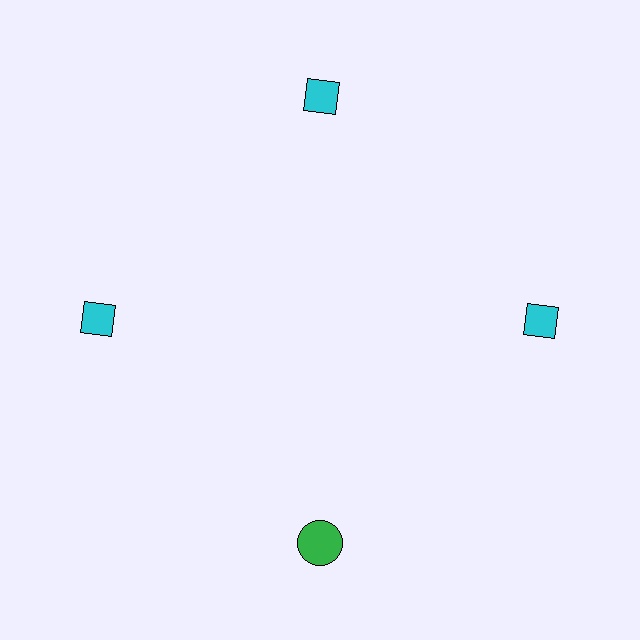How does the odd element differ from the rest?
It differs in both color (green instead of cyan) and shape (circle instead of diamond).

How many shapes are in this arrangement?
There are 4 shapes arranged in a ring pattern.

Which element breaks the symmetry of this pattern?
The green circle at roughly the 6 o'clock position breaks the symmetry. All other shapes are cyan diamonds.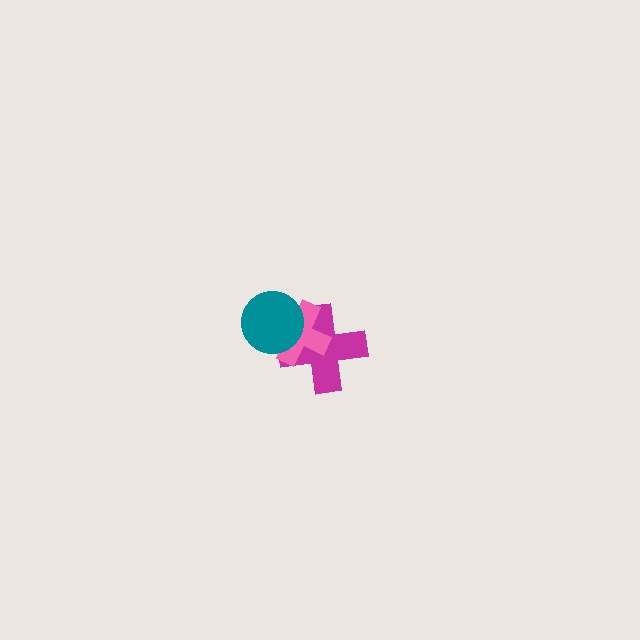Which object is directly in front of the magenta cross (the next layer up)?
The pink cross is directly in front of the magenta cross.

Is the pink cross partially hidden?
Yes, it is partially covered by another shape.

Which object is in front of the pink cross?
The teal circle is in front of the pink cross.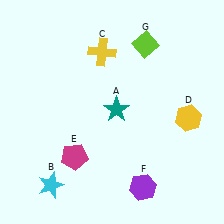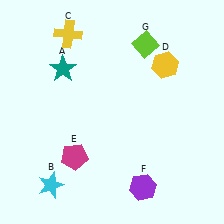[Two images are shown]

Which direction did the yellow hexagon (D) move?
The yellow hexagon (D) moved up.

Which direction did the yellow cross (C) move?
The yellow cross (C) moved left.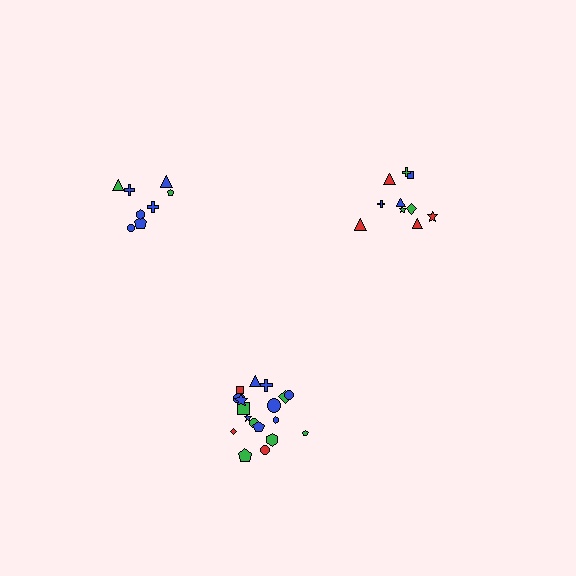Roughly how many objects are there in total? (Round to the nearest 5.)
Roughly 35 objects in total.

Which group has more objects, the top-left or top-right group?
The top-right group.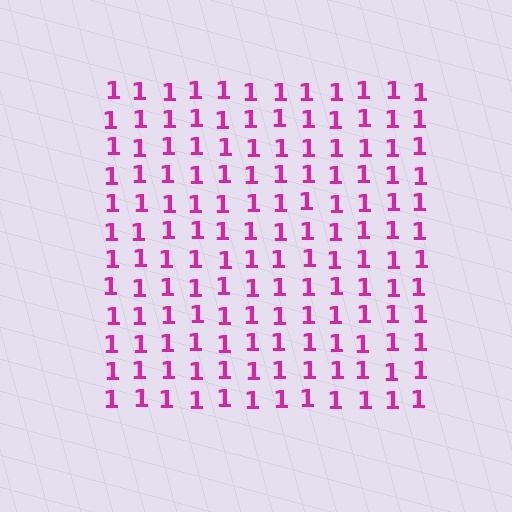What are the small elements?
The small elements are digit 1's.